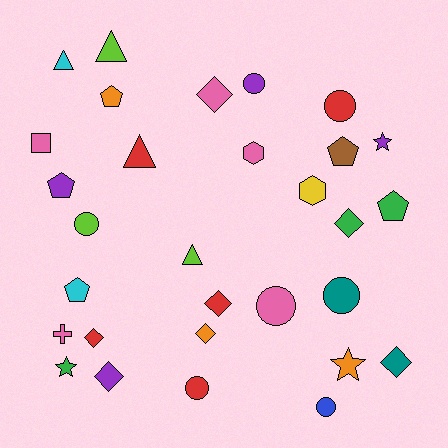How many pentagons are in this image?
There are 5 pentagons.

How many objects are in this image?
There are 30 objects.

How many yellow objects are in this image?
There is 1 yellow object.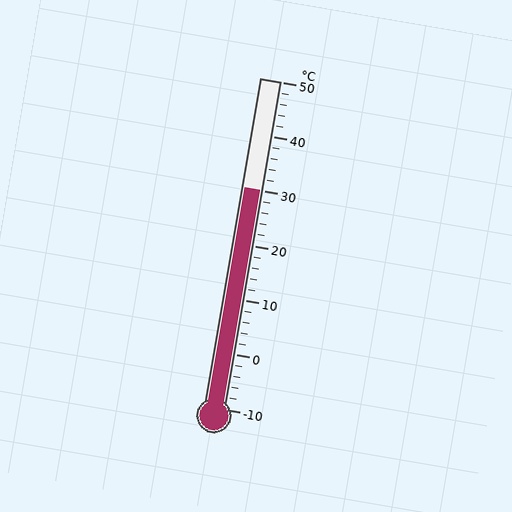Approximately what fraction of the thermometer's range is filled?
The thermometer is filled to approximately 65% of its range.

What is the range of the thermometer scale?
The thermometer scale ranges from -10°C to 50°C.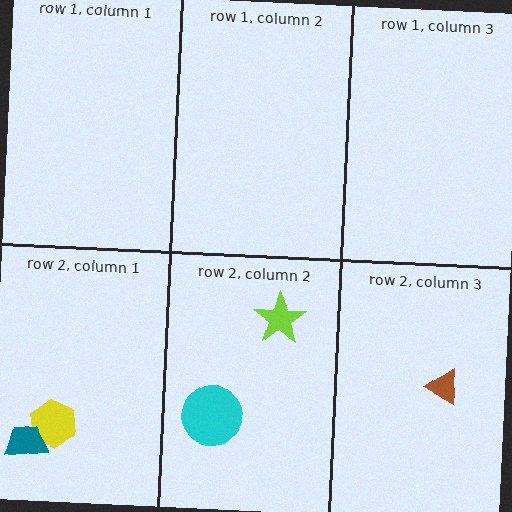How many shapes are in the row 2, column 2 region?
2.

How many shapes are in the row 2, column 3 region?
1.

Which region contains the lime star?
The row 2, column 2 region.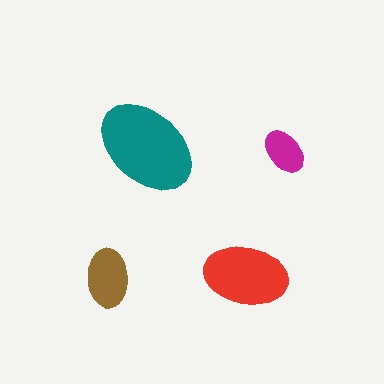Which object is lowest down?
The brown ellipse is bottommost.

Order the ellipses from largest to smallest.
the teal one, the red one, the brown one, the magenta one.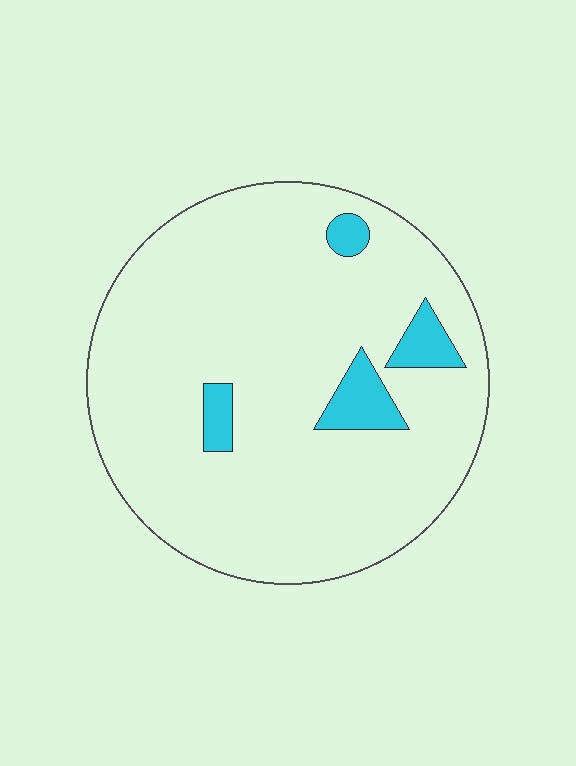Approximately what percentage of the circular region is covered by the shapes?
Approximately 10%.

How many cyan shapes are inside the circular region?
4.